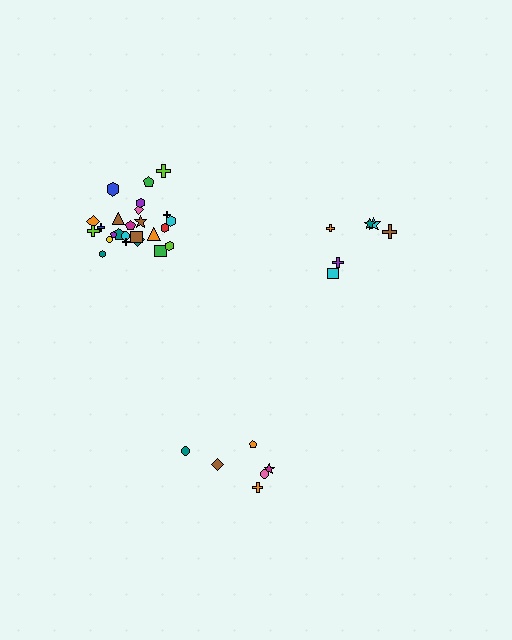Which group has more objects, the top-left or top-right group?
The top-left group.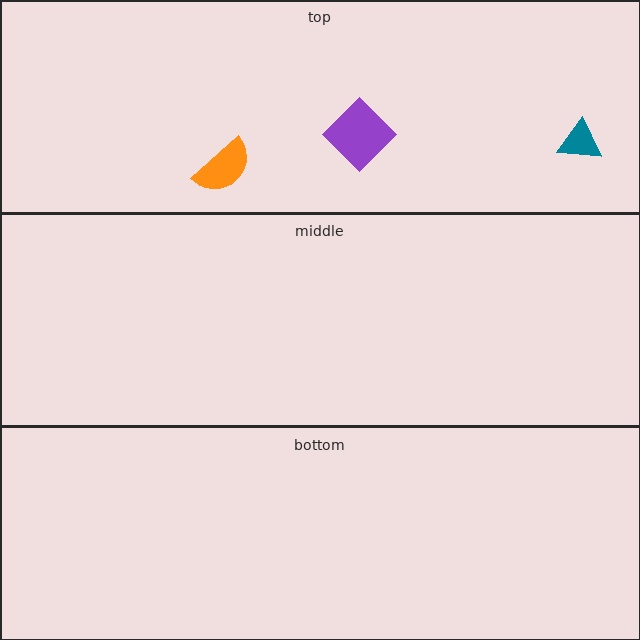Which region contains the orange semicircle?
The top region.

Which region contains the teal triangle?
The top region.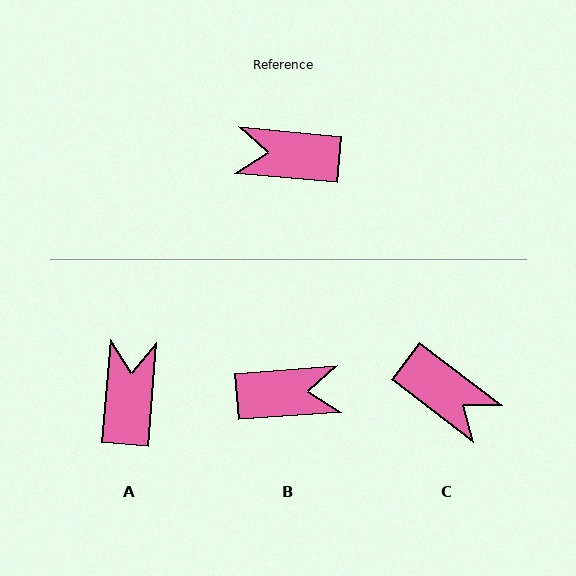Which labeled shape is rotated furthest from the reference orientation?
B, about 171 degrees away.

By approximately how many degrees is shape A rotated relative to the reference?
Approximately 90 degrees clockwise.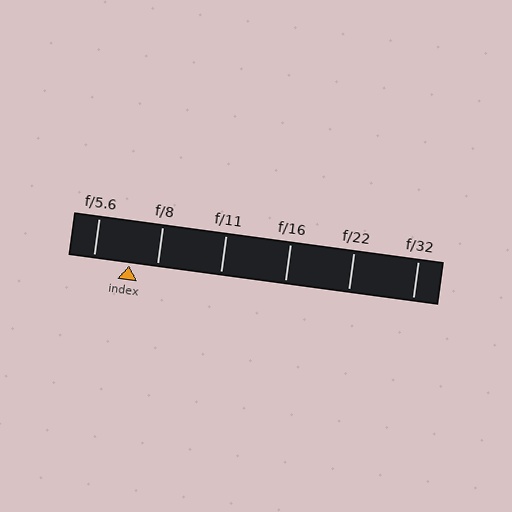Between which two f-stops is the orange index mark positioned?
The index mark is between f/5.6 and f/8.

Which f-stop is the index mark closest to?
The index mark is closest to f/8.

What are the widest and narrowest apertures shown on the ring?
The widest aperture shown is f/5.6 and the narrowest is f/32.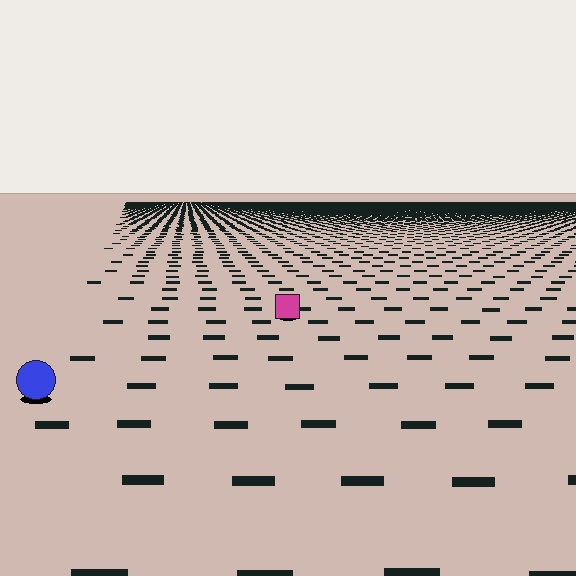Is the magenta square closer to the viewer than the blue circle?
No. The blue circle is closer — you can tell from the texture gradient: the ground texture is coarser near it.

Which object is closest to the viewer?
The blue circle is closest. The texture marks near it are larger and more spread out.